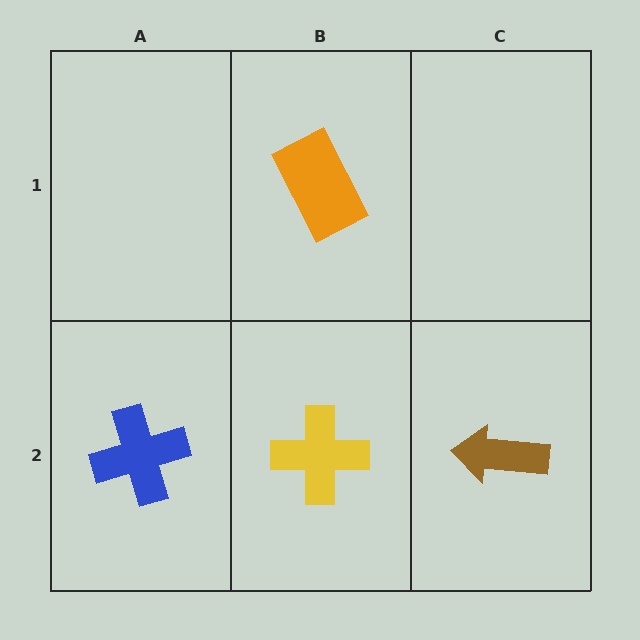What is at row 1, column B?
An orange rectangle.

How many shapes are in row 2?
3 shapes.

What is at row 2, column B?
A yellow cross.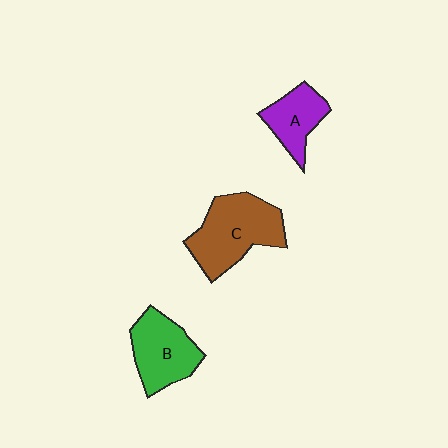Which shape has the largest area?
Shape C (brown).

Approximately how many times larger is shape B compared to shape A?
Approximately 1.4 times.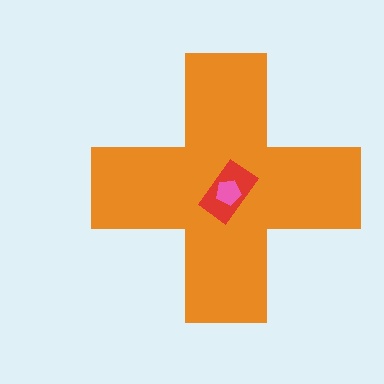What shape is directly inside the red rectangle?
The pink pentagon.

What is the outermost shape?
The orange cross.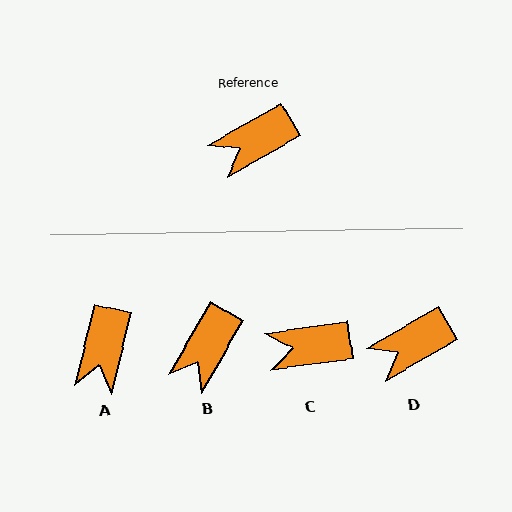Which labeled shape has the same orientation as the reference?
D.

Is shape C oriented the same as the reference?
No, it is off by about 22 degrees.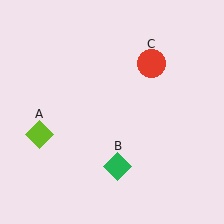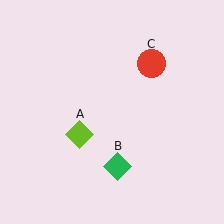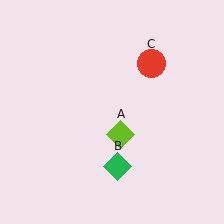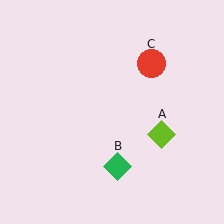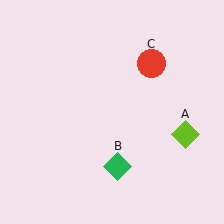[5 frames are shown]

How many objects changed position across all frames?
1 object changed position: lime diamond (object A).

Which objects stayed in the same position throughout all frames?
Green diamond (object B) and red circle (object C) remained stationary.